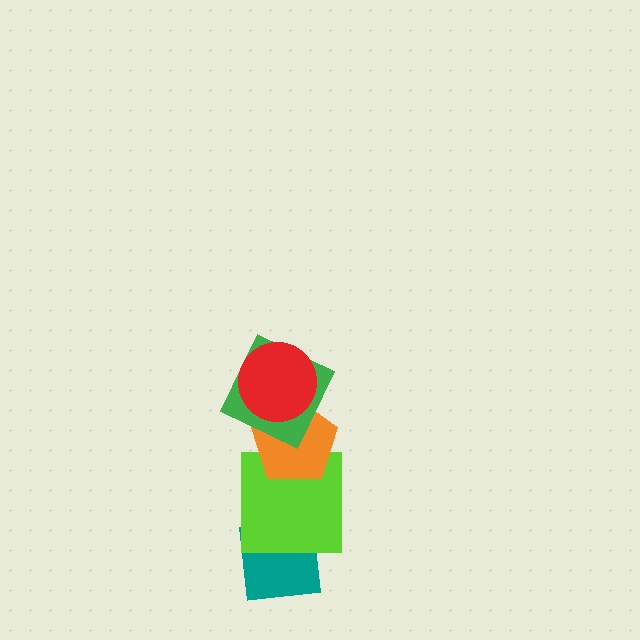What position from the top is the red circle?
The red circle is 1st from the top.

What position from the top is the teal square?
The teal square is 5th from the top.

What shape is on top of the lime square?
The orange pentagon is on top of the lime square.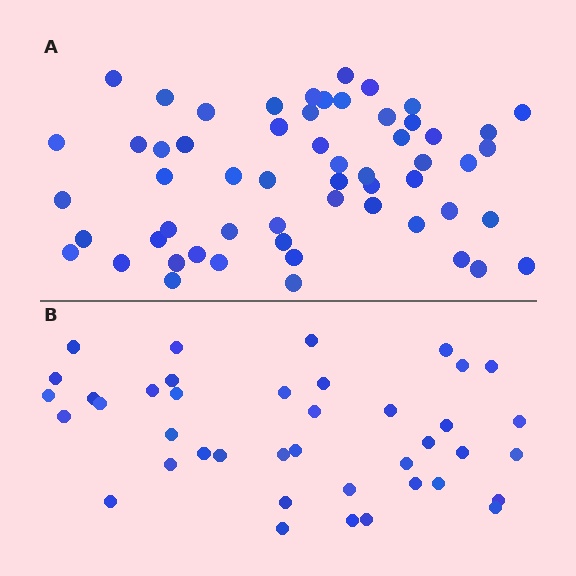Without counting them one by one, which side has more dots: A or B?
Region A (the top region) has more dots.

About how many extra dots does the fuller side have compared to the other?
Region A has approximately 15 more dots than region B.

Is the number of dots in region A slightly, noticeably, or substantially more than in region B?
Region A has noticeably more, but not dramatically so. The ratio is roughly 1.4 to 1.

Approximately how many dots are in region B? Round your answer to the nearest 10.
About 40 dots.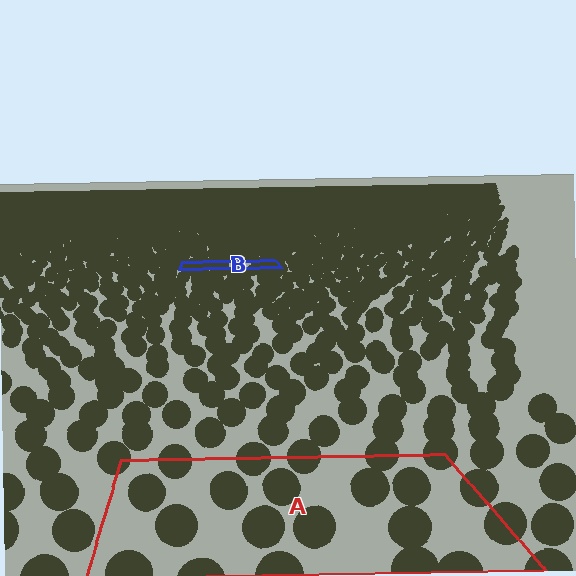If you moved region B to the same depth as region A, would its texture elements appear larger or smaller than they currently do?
They would appear larger. At a closer depth, the same texture elements are projected at a bigger on-screen size.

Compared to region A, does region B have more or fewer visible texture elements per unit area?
Region B has more texture elements per unit area — they are packed more densely because it is farther away.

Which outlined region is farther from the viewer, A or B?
Region B is farther from the viewer — the texture elements inside it appear smaller and more densely packed.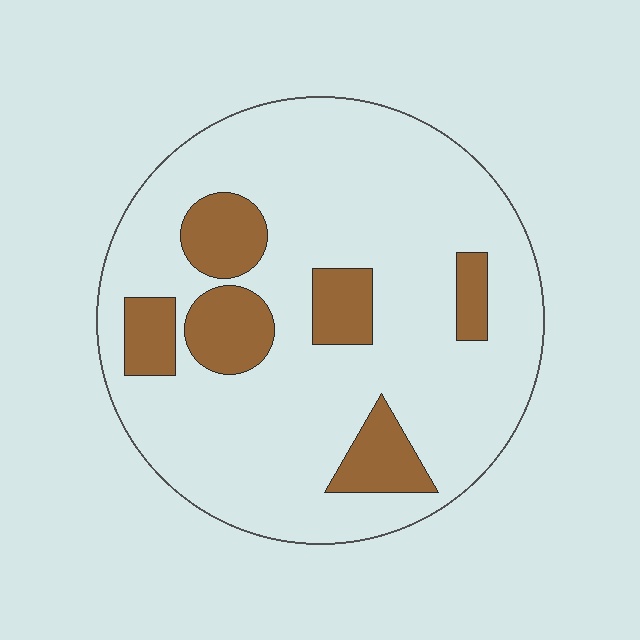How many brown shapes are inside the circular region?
6.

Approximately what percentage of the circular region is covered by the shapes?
Approximately 20%.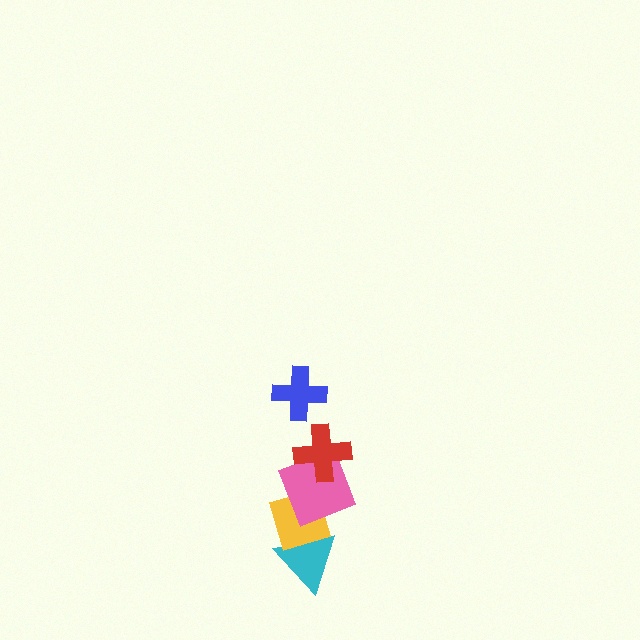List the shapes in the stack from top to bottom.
From top to bottom: the blue cross, the red cross, the pink square, the yellow diamond, the cyan triangle.